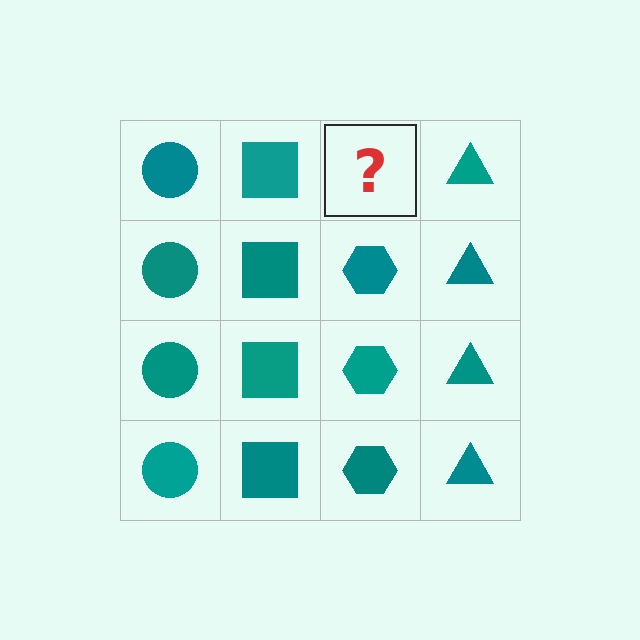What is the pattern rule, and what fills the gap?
The rule is that each column has a consistent shape. The gap should be filled with a teal hexagon.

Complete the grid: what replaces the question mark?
The question mark should be replaced with a teal hexagon.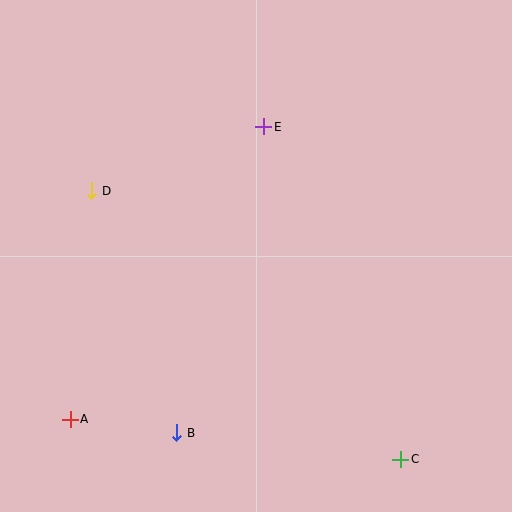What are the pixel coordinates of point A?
Point A is at (70, 419).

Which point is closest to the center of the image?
Point E at (264, 127) is closest to the center.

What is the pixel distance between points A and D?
The distance between A and D is 229 pixels.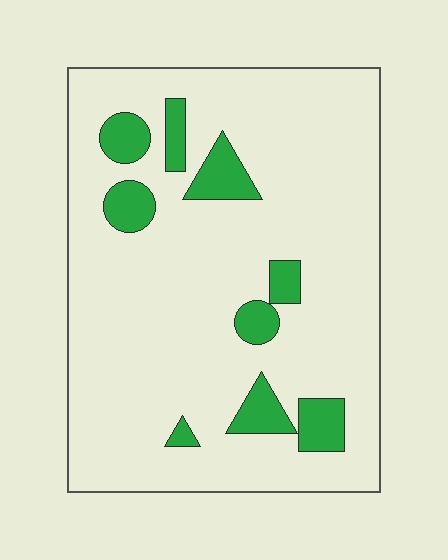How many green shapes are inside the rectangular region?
9.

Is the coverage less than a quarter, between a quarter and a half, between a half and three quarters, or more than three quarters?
Less than a quarter.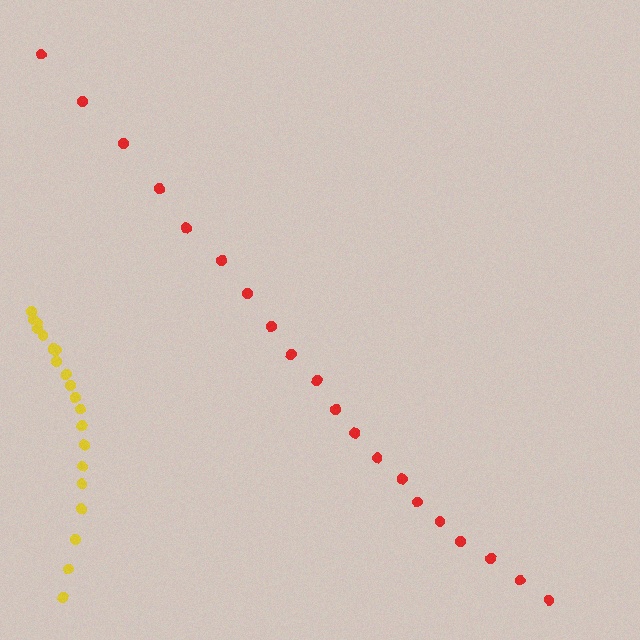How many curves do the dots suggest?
There are 2 distinct paths.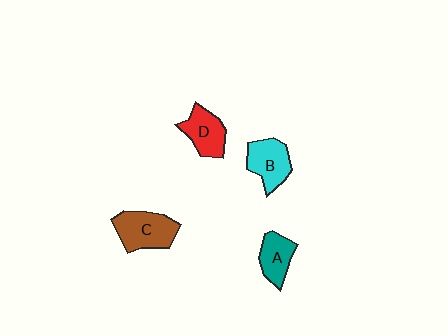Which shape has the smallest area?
Shape A (teal).